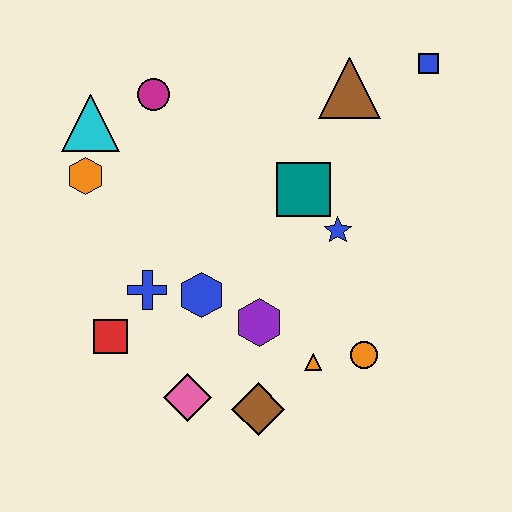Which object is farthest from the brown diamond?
The blue square is farthest from the brown diamond.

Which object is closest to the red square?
The blue cross is closest to the red square.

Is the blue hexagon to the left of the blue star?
Yes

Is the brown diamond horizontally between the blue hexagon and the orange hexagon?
No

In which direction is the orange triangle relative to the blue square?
The orange triangle is below the blue square.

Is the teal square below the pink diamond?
No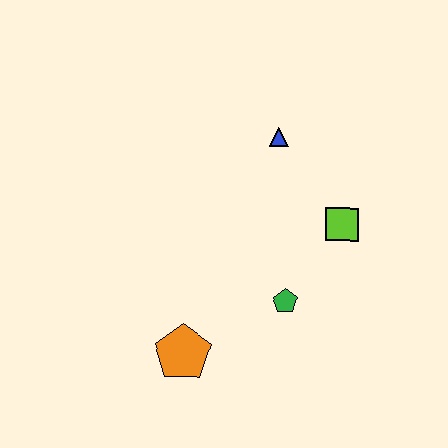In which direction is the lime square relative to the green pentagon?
The lime square is above the green pentagon.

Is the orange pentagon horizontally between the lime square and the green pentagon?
No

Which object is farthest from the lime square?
The orange pentagon is farthest from the lime square.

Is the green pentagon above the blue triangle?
No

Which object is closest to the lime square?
The green pentagon is closest to the lime square.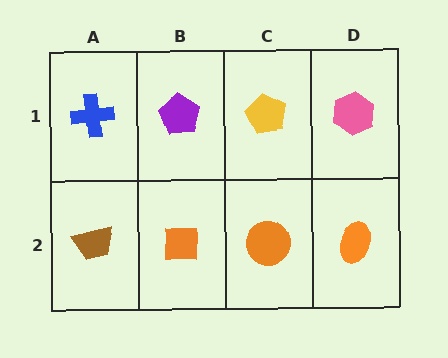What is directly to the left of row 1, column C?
A purple pentagon.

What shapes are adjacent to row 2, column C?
A yellow pentagon (row 1, column C), an orange square (row 2, column B), an orange ellipse (row 2, column D).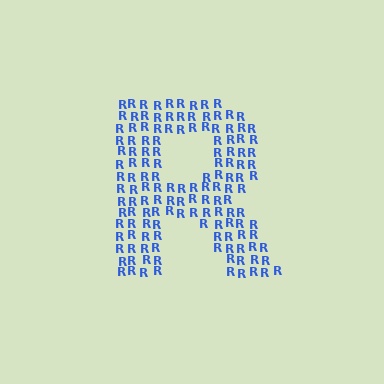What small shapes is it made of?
It is made of small letter R's.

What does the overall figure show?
The overall figure shows the letter R.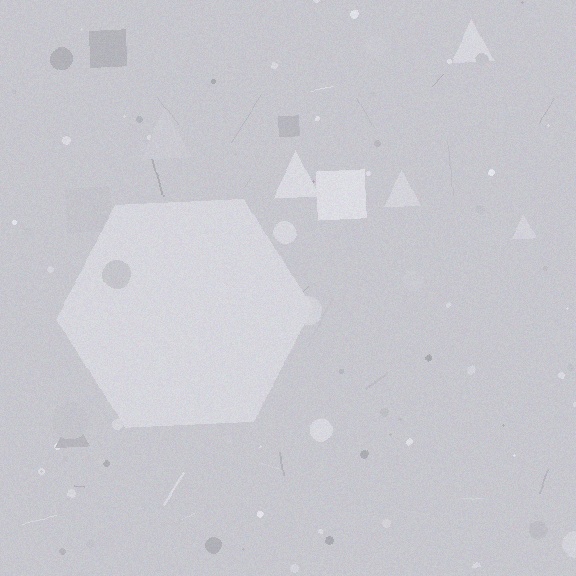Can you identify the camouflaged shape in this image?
The camouflaged shape is a hexagon.